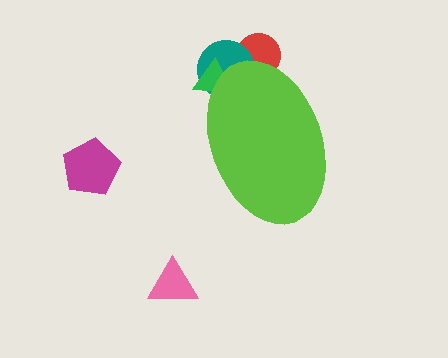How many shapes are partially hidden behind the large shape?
3 shapes are partially hidden.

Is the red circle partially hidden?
Yes, the red circle is partially hidden behind the lime ellipse.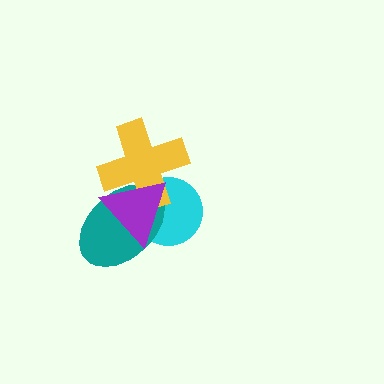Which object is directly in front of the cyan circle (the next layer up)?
The teal ellipse is directly in front of the cyan circle.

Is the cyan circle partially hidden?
Yes, it is partially covered by another shape.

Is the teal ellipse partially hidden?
Yes, it is partially covered by another shape.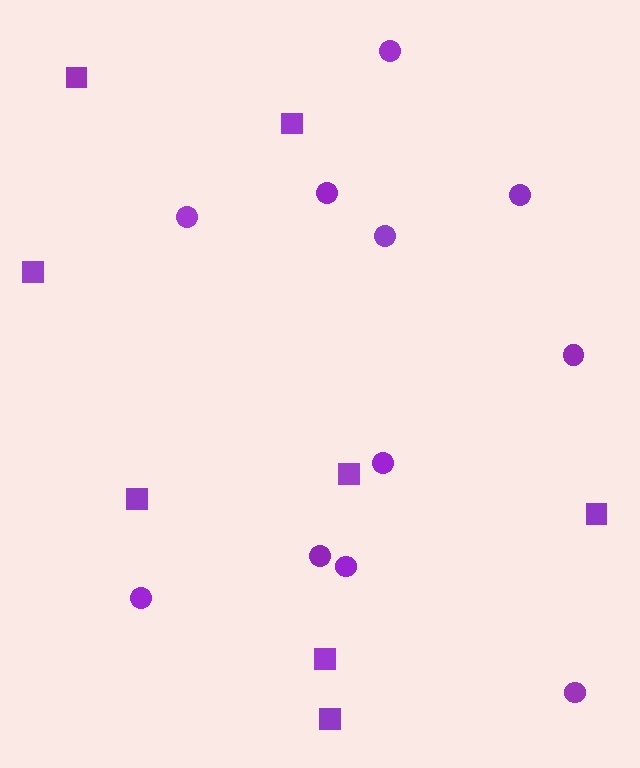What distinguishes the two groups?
There are 2 groups: one group of squares (8) and one group of circles (11).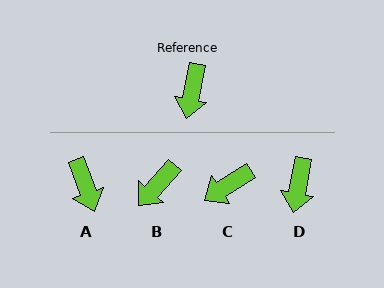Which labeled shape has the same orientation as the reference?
D.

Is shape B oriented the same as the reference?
No, it is off by about 30 degrees.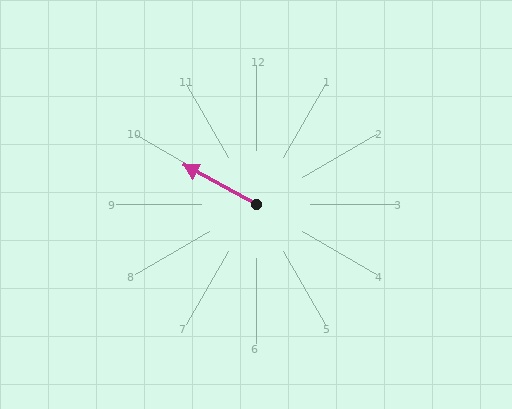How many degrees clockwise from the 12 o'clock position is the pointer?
Approximately 299 degrees.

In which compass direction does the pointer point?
Northwest.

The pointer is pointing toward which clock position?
Roughly 10 o'clock.